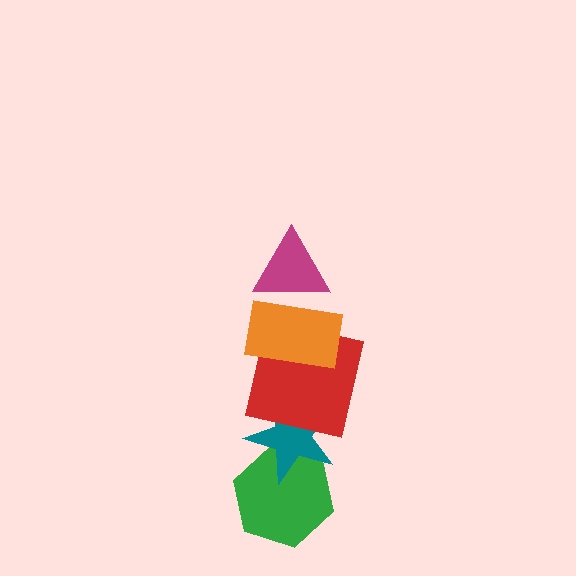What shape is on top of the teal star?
The red square is on top of the teal star.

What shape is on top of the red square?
The orange rectangle is on top of the red square.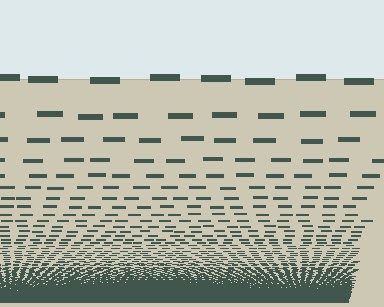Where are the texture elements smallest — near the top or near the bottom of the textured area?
Near the bottom.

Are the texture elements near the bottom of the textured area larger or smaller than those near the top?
Smaller. The gradient is inverted — elements near the bottom are smaller and denser.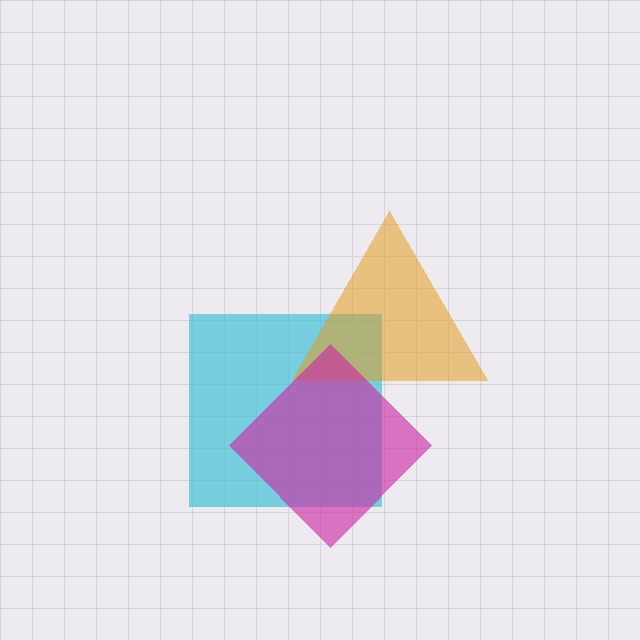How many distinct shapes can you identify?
There are 3 distinct shapes: a cyan square, an orange triangle, a magenta diamond.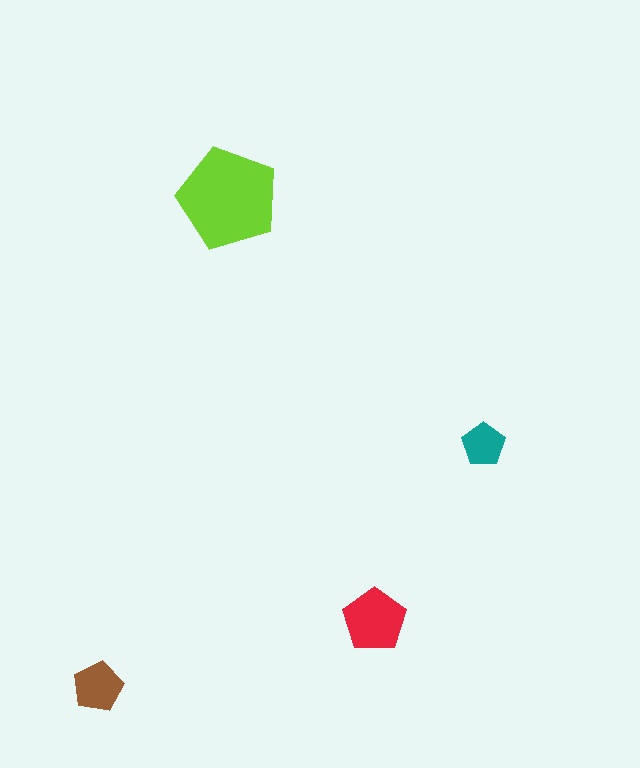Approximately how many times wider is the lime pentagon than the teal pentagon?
About 2.5 times wider.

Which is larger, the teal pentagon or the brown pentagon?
The brown one.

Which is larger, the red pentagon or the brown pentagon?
The red one.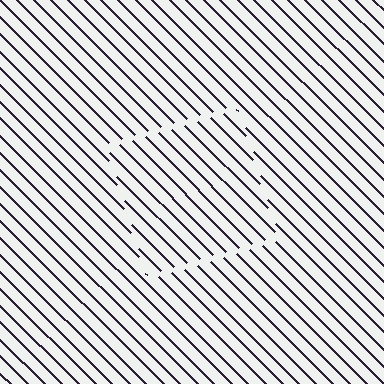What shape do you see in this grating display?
An illusory square. The interior of the shape contains the same grating, shifted by half a period — the contour is defined by the phase discontinuity where line-ends from the inner and outer gratings abut.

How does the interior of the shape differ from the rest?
The interior of the shape contains the same grating, shifted by half a period — the contour is defined by the phase discontinuity where line-ends from the inner and outer gratings abut.